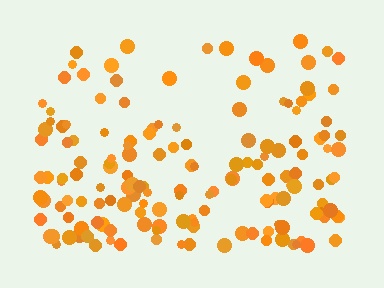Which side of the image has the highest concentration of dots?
The bottom.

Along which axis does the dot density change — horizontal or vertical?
Vertical.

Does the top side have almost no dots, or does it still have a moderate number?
Still a moderate number, just noticeably fewer than the bottom.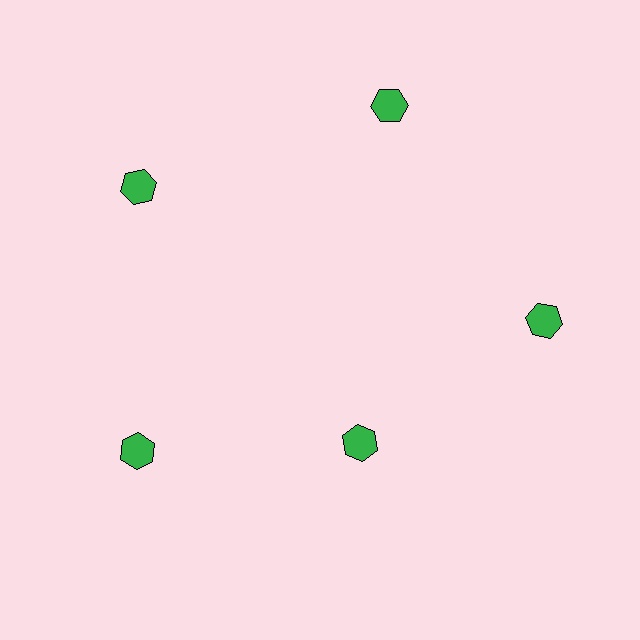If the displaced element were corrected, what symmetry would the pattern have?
It would have 5-fold rotational symmetry — the pattern would map onto itself every 72 degrees.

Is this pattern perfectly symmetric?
No. The 5 green hexagons are arranged in a ring, but one element near the 5 o'clock position is pulled inward toward the center, breaking the 5-fold rotational symmetry.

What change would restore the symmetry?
The symmetry would be restored by moving it outward, back onto the ring so that all 5 hexagons sit at equal angles and equal distance from the center.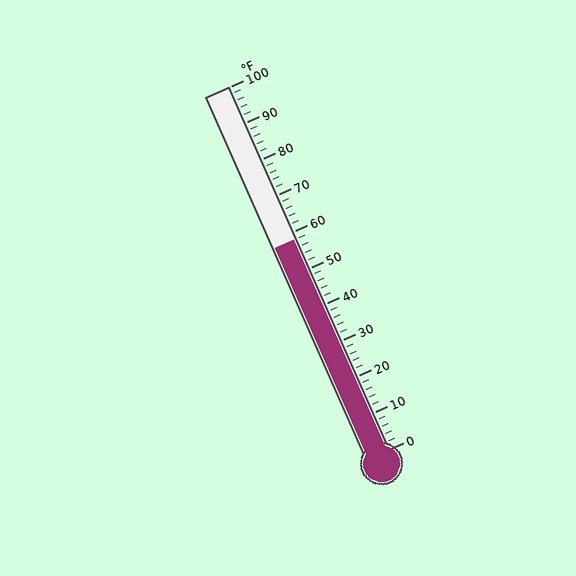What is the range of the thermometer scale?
The thermometer scale ranges from 0°F to 100°F.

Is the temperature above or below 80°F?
The temperature is below 80°F.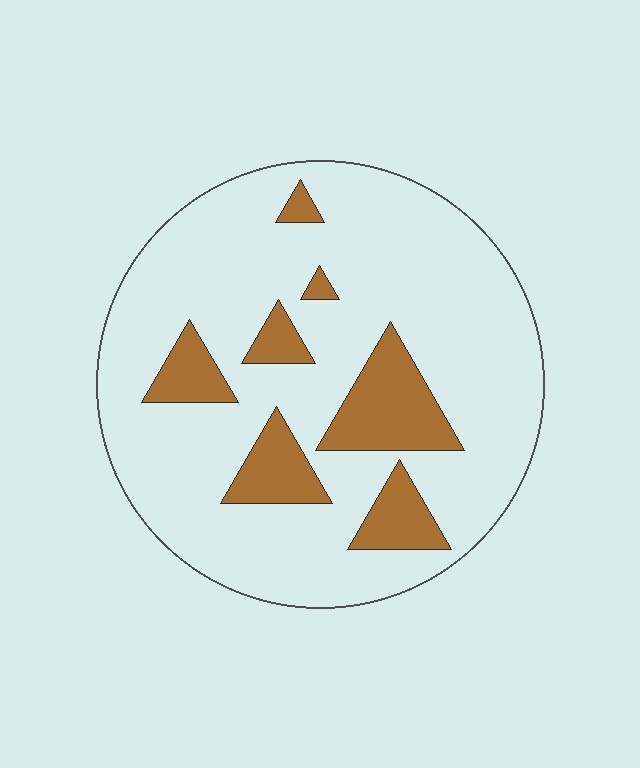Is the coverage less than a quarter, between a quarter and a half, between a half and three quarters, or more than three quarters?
Less than a quarter.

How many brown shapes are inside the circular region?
7.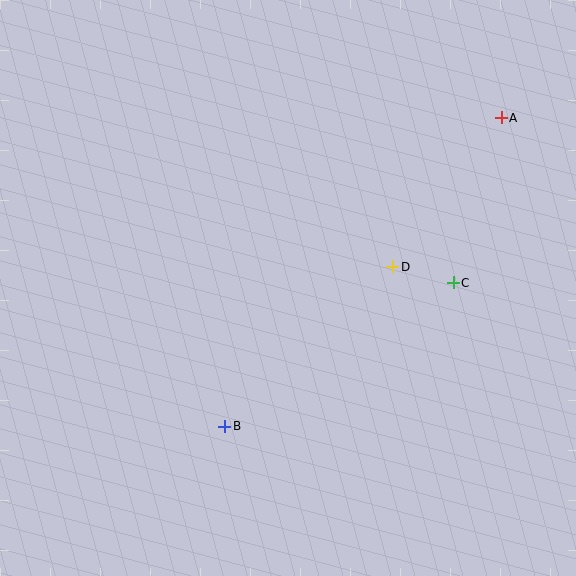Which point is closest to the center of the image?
Point D at (393, 267) is closest to the center.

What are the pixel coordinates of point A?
Point A is at (501, 118).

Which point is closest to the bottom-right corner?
Point C is closest to the bottom-right corner.